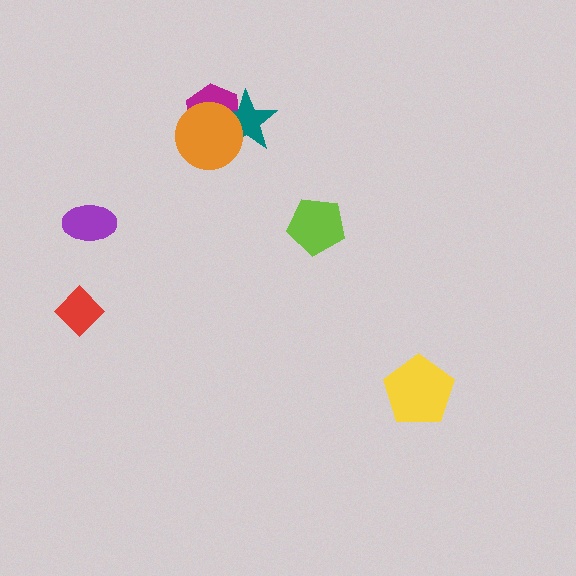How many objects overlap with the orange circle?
2 objects overlap with the orange circle.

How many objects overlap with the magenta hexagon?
2 objects overlap with the magenta hexagon.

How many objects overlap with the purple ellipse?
0 objects overlap with the purple ellipse.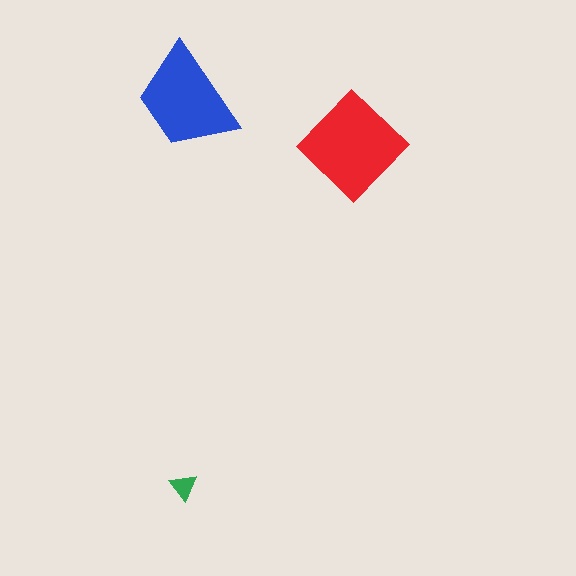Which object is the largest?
The red diamond.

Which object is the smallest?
The green triangle.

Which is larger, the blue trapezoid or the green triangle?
The blue trapezoid.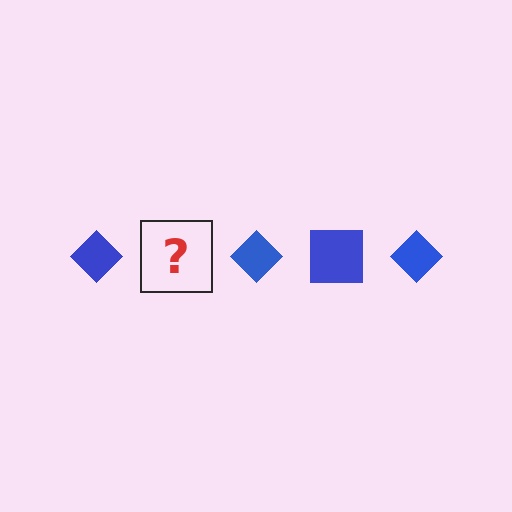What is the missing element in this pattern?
The missing element is a blue square.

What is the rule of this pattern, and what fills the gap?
The rule is that the pattern cycles through diamond, square shapes in blue. The gap should be filled with a blue square.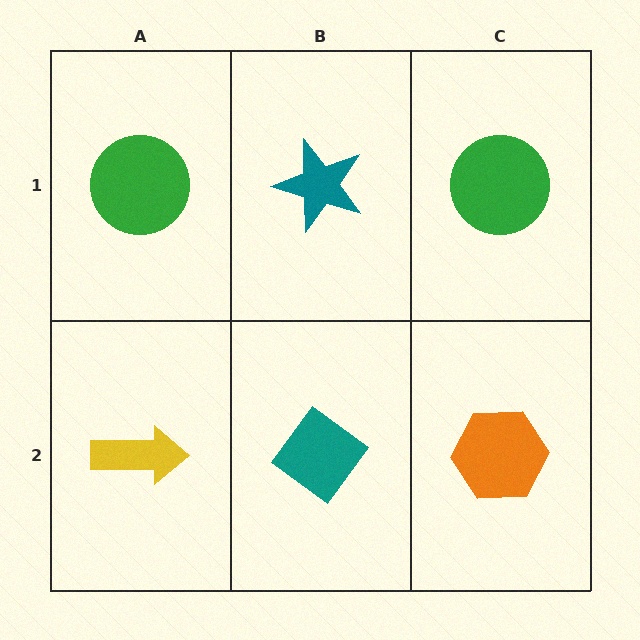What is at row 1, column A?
A green circle.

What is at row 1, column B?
A teal star.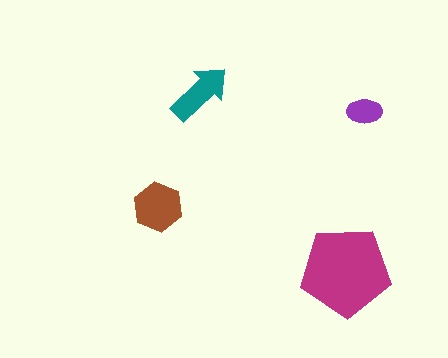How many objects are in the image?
There are 4 objects in the image.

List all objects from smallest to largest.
The purple ellipse, the teal arrow, the brown hexagon, the magenta pentagon.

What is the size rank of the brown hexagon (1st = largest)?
2nd.